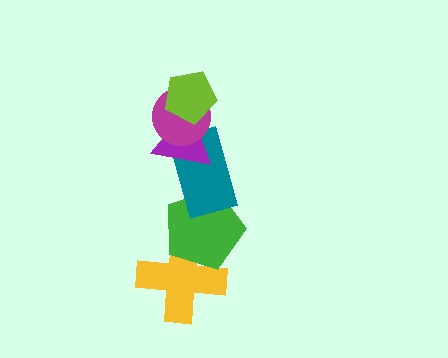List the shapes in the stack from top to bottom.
From top to bottom: the lime pentagon, the magenta circle, the purple triangle, the teal rectangle, the green pentagon, the yellow cross.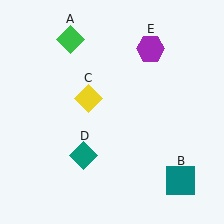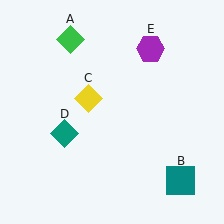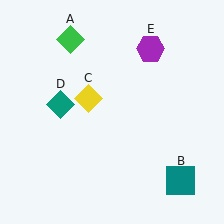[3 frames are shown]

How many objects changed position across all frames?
1 object changed position: teal diamond (object D).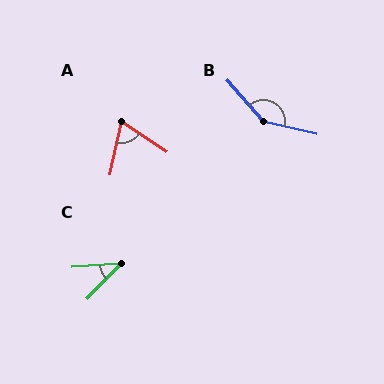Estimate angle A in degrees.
Approximately 68 degrees.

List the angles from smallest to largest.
C (42°), A (68°), B (145°).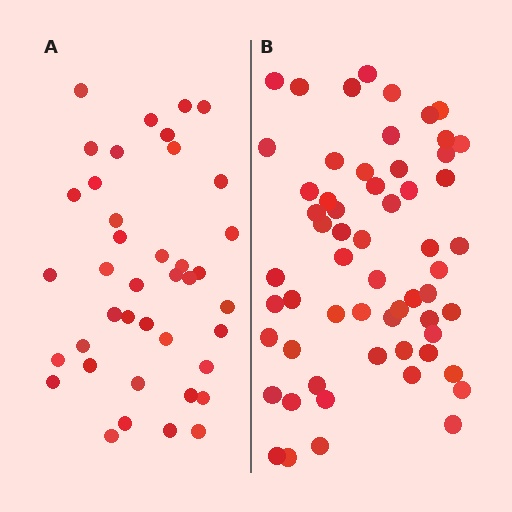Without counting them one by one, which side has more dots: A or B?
Region B (the right region) has more dots.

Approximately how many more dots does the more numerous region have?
Region B has approximately 20 more dots than region A.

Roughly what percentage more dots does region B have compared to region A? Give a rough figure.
About 50% more.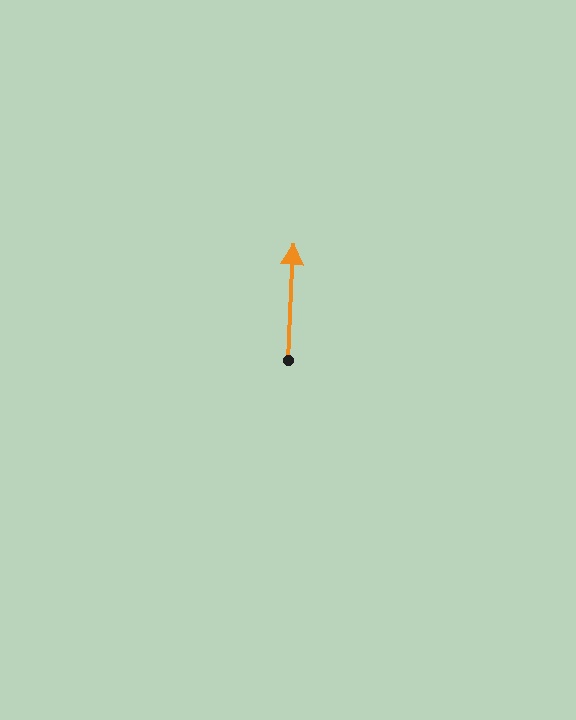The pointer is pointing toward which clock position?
Roughly 12 o'clock.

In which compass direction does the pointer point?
North.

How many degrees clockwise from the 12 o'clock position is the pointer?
Approximately 3 degrees.